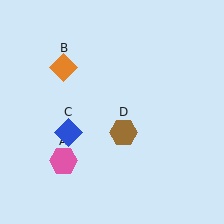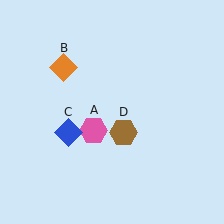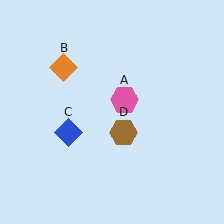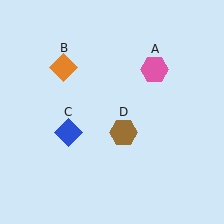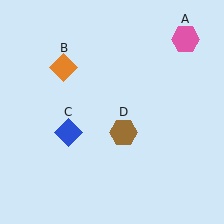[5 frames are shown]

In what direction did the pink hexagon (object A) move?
The pink hexagon (object A) moved up and to the right.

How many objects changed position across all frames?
1 object changed position: pink hexagon (object A).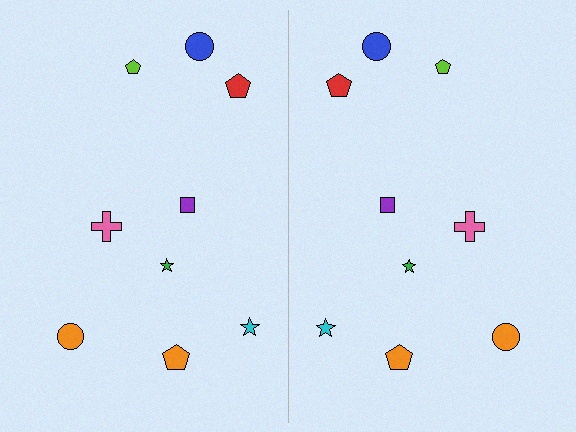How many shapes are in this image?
There are 18 shapes in this image.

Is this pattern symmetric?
Yes, this pattern has bilateral (reflection) symmetry.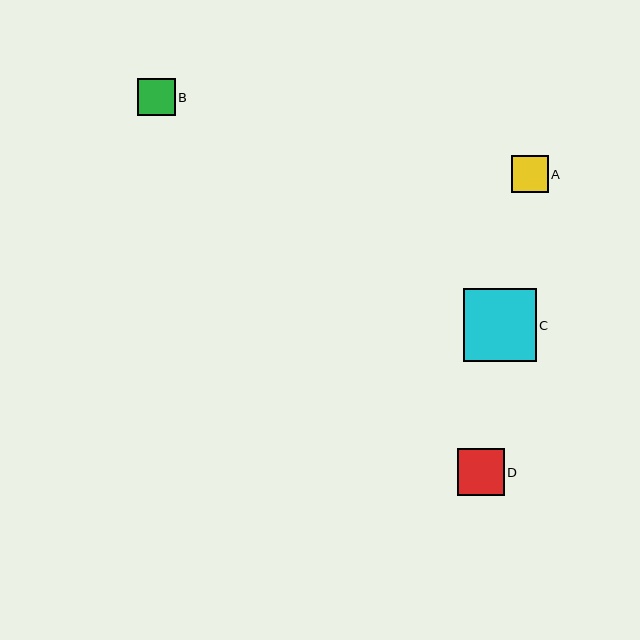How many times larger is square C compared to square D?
Square C is approximately 1.6 times the size of square D.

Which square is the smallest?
Square A is the smallest with a size of approximately 37 pixels.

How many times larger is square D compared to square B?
Square D is approximately 1.2 times the size of square B.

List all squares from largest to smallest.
From largest to smallest: C, D, B, A.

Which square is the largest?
Square C is the largest with a size of approximately 73 pixels.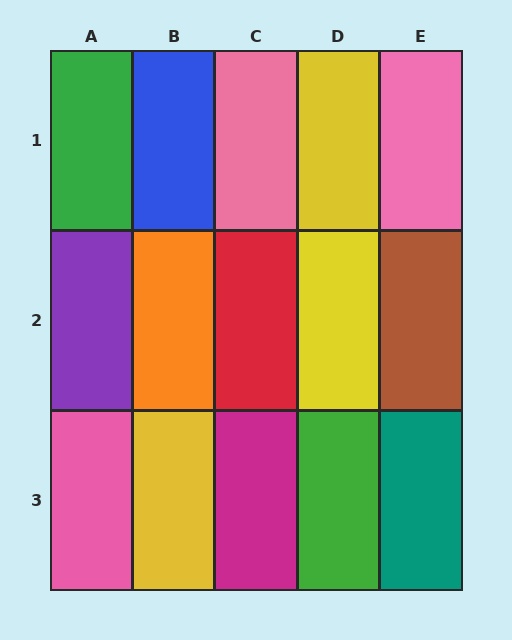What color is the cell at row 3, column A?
Pink.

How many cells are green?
2 cells are green.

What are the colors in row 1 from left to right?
Green, blue, pink, yellow, pink.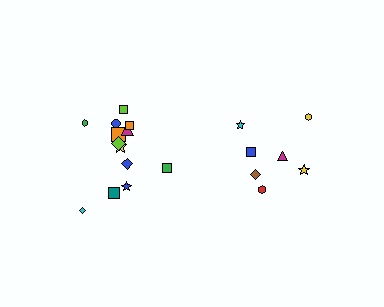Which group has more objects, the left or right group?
The left group.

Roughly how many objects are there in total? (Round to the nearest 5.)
Roughly 20 objects in total.